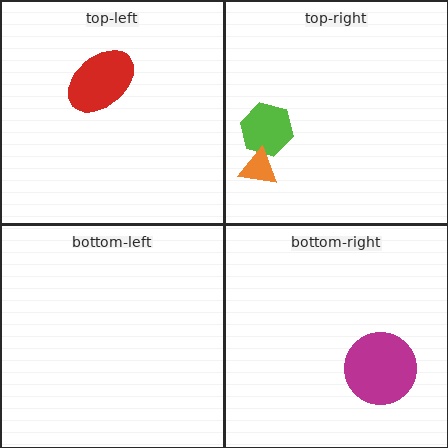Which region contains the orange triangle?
The top-right region.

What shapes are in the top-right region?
The lime hexagon, the orange triangle.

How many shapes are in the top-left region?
1.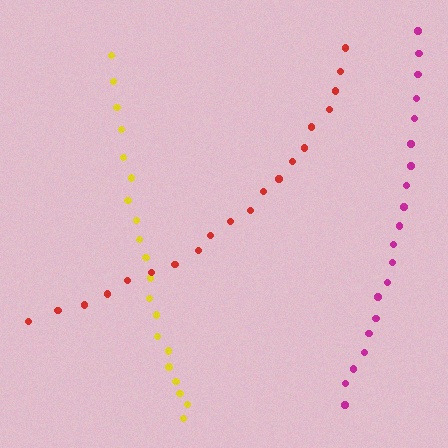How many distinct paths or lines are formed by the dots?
There are 3 distinct paths.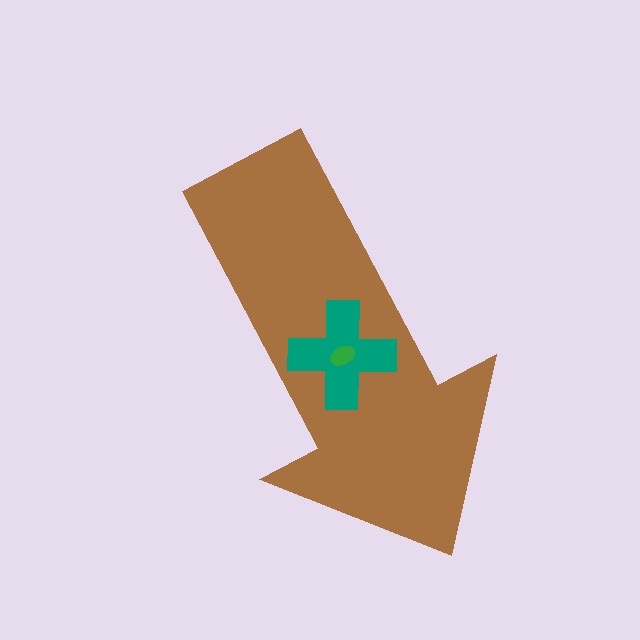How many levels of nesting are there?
3.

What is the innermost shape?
The green ellipse.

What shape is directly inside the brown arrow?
The teal cross.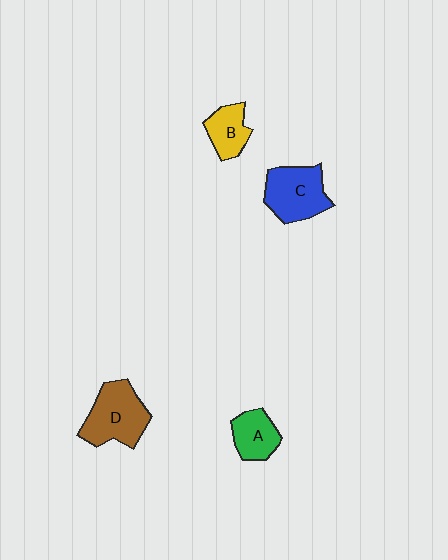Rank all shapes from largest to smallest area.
From largest to smallest: D (brown), C (blue), A (green), B (yellow).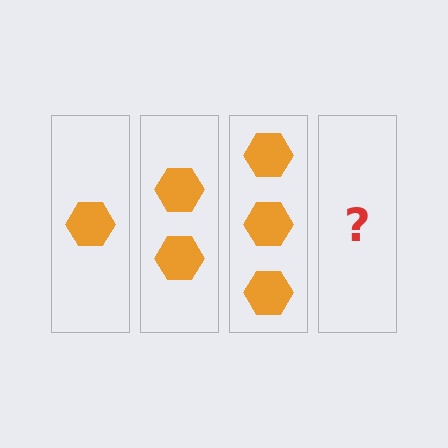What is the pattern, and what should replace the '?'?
The pattern is that each step adds one more hexagon. The '?' should be 4 hexagons.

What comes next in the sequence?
The next element should be 4 hexagons.